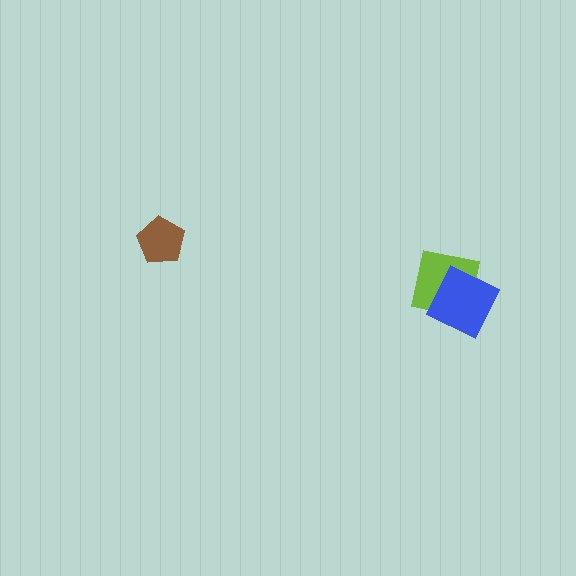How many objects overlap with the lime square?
1 object overlaps with the lime square.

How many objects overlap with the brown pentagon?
0 objects overlap with the brown pentagon.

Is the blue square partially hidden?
No, no other shape covers it.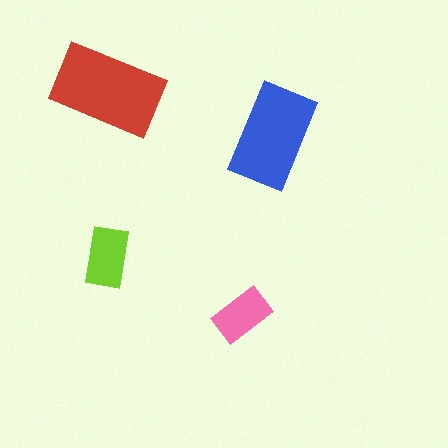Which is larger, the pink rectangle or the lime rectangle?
The lime one.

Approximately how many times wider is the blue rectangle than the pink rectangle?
About 2 times wider.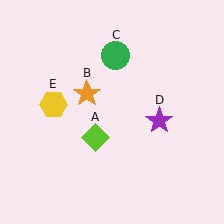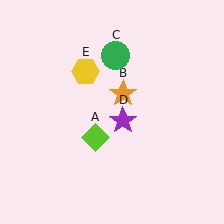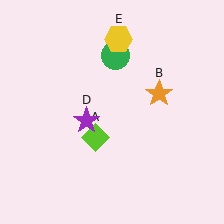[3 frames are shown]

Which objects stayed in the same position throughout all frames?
Lime diamond (object A) and green circle (object C) remained stationary.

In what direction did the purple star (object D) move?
The purple star (object D) moved left.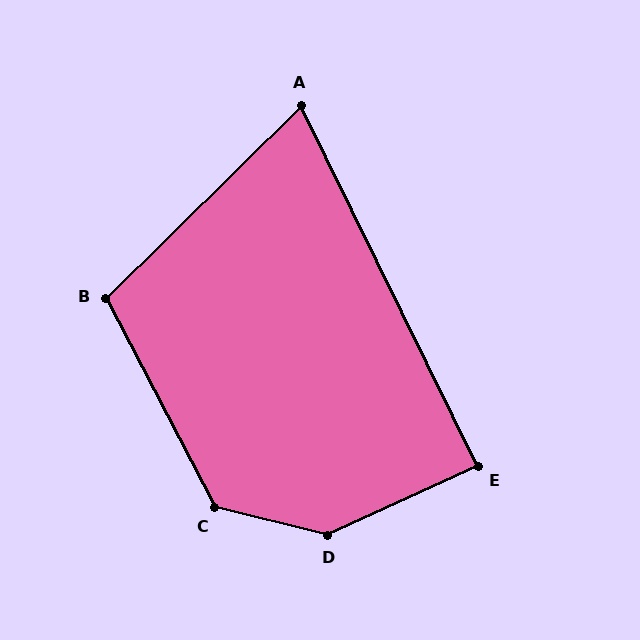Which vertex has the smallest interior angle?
A, at approximately 71 degrees.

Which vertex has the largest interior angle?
D, at approximately 142 degrees.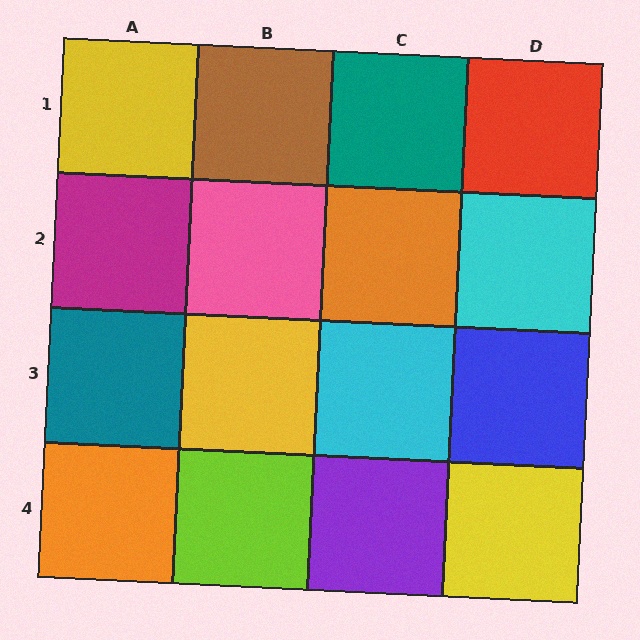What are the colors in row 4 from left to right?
Orange, lime, purple, yellow.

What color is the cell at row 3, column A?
Teal.